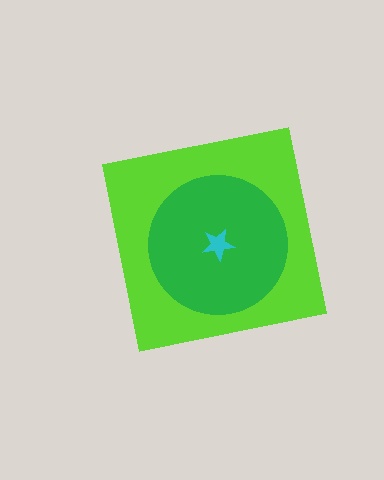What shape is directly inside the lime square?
The green circle.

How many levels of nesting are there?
3.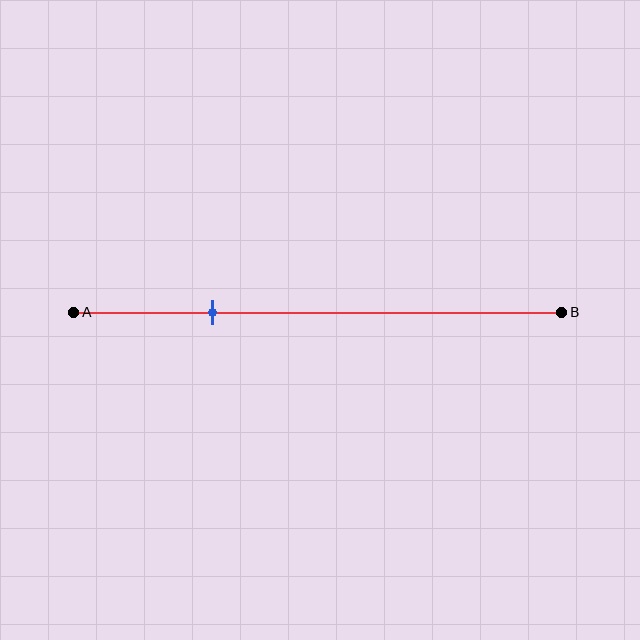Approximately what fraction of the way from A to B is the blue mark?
The blue mark is approximately 30% of the way from A to B.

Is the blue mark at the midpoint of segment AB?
No, the mark is at about 30% from A, not at the 50% midpoint.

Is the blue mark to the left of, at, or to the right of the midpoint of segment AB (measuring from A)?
The blue mark is to the left of the midpoint of segment AB.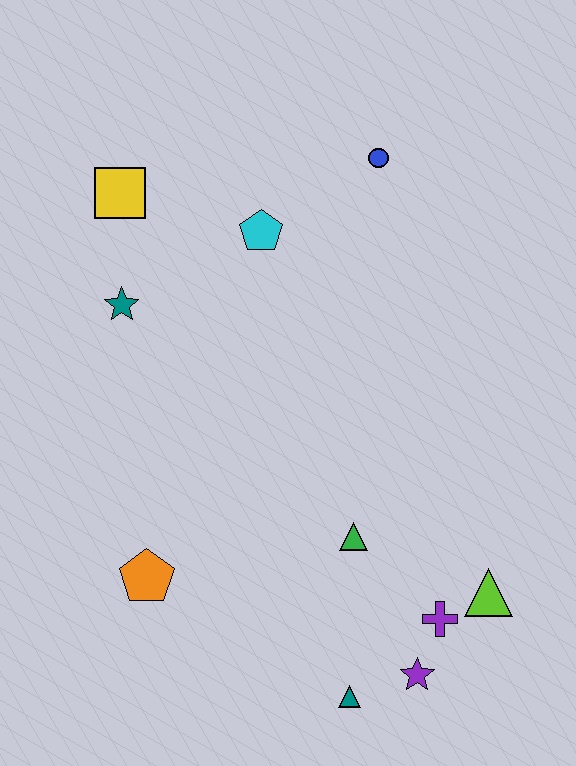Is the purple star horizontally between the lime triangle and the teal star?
Yes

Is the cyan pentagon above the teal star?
Yes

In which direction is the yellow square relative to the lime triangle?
The yellow square is above the lime triangle.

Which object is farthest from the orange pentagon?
The blue circle is farthest from the orange pentagon.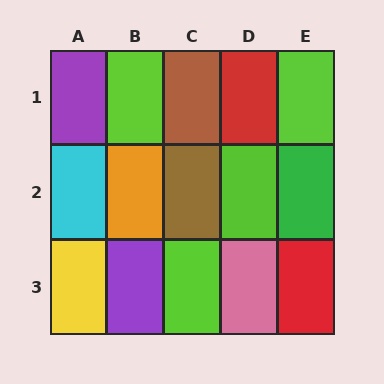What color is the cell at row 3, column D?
Pink.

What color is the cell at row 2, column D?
Lime.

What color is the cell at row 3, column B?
Purple.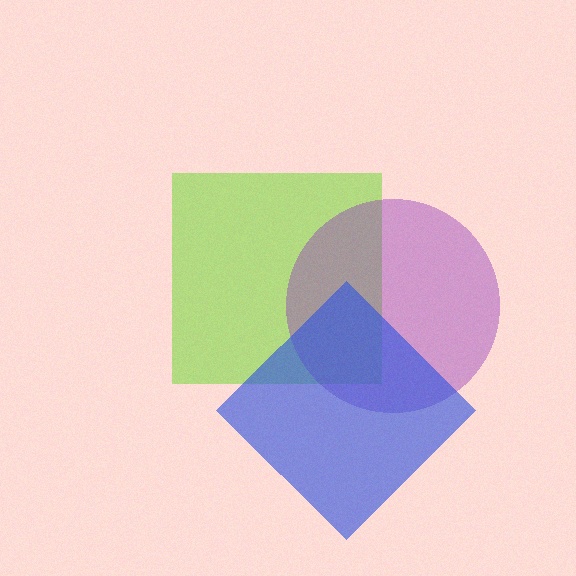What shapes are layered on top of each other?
The layered shapes are: a lime square, a purple circle, a blue diamond.